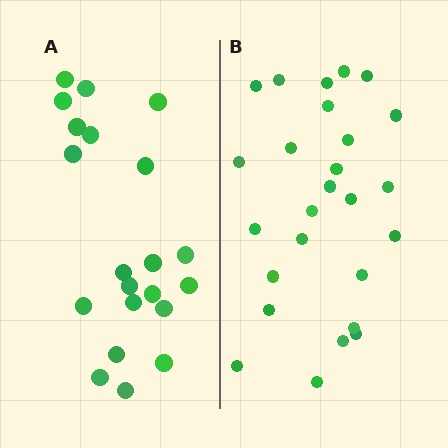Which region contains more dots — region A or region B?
Region B (the right region) has more dots.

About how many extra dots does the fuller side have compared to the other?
Region B has about 5 more dots than region A.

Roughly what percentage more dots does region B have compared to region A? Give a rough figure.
About 25% more.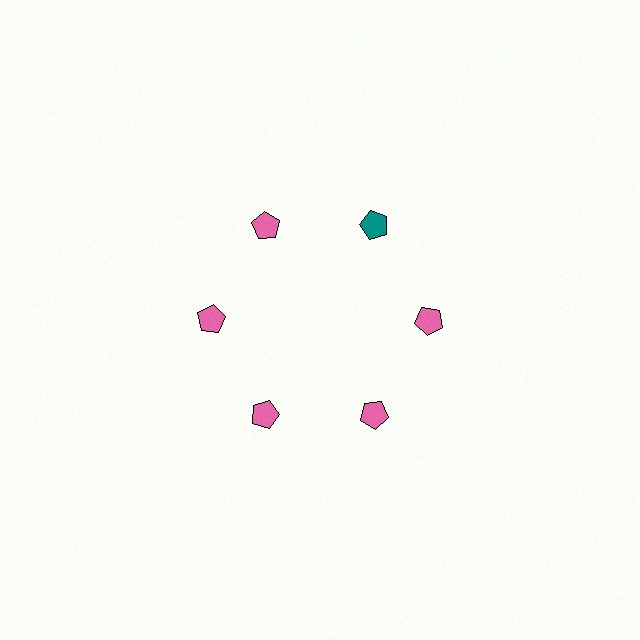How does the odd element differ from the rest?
It has a different color: teal instead of pink.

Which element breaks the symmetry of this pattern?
The teal pentagon at roughly the 1 o'clock position breaks the symmetry. All other shapes are pink pentagons.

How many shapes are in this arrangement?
There are 6 shapes arranged in a ring pattern.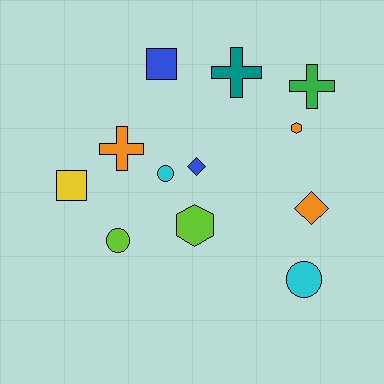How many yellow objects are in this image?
There is 1 yellow object.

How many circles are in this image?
There are 3 circles.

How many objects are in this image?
There are 12 objects.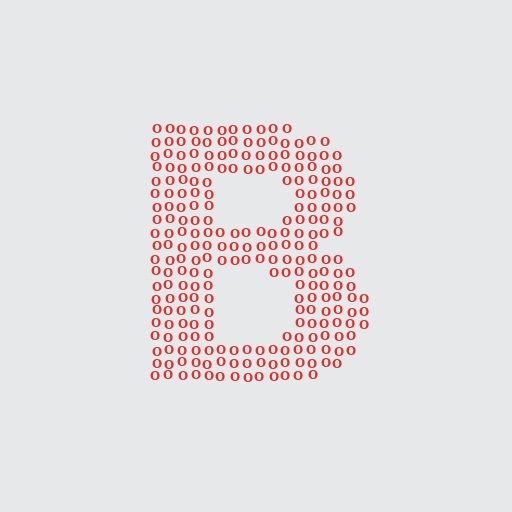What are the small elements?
The small elements are letter O's.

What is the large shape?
The large shape is the letter B.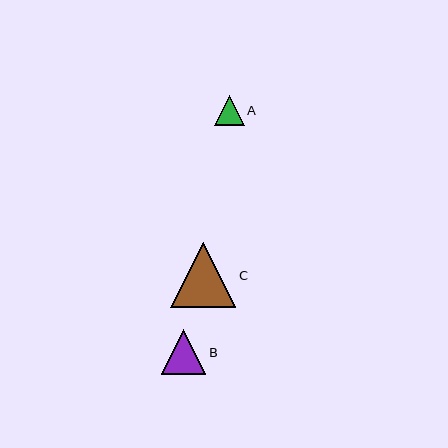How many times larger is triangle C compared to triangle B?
Triangle C is approximately 1.5 times the size of triangle B.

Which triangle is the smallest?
Triangle A is the smallest with a size of approximately 30 pixels.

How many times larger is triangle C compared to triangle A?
Triangle C is approximately 2.2 times the size of triangle A.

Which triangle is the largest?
Triangle C is the largest with a size of approximately 65 pixels.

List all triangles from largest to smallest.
From largest to smallest: C, B, A.